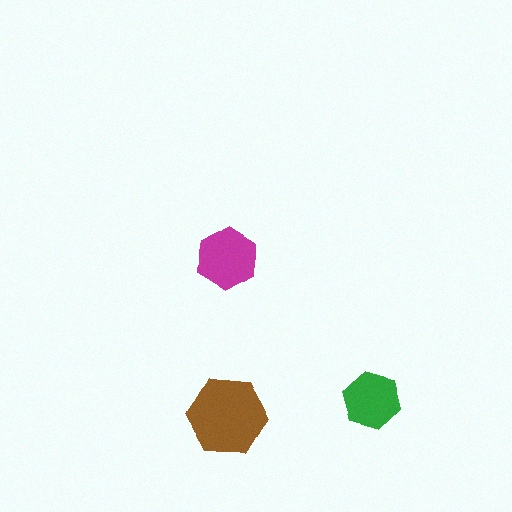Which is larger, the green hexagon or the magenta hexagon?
The magenta one.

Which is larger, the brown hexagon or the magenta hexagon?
The brown one.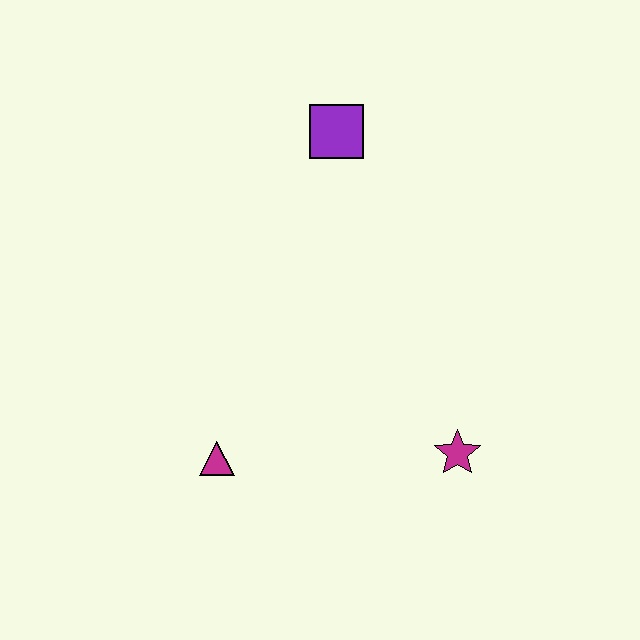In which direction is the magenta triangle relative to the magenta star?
The magenta triangle is to the left of the magenta star.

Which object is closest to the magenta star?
The magenta triangle is closest to the magenta star.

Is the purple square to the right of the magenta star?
No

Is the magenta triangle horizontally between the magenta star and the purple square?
No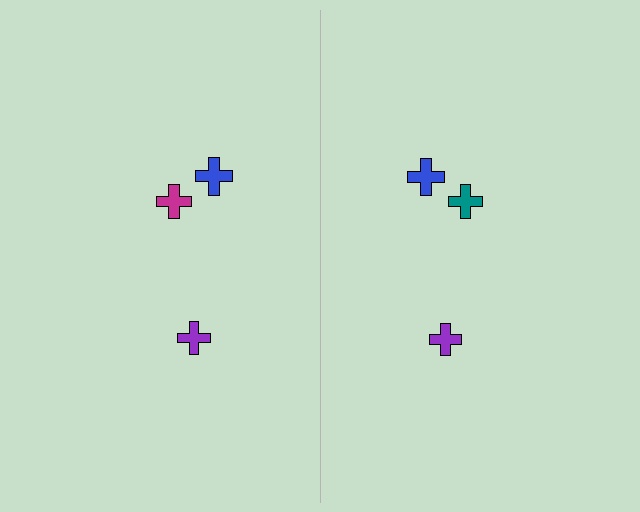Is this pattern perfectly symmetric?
No, the pattern is not perfectly symmetric. The teal cross on the right side breaks the symmetry — its mirror counterpart is magenta.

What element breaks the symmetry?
The teal cross on the right side breaks the symmetry — its mirror counterpart is magenta.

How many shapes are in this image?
There are 6 shapes in this image.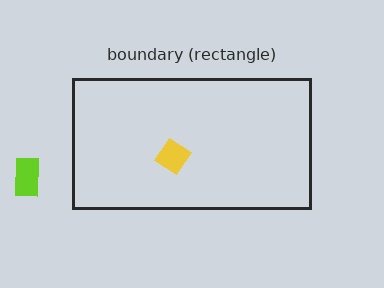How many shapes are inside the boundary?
1 inside, 1 outside.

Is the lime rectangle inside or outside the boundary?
Outside.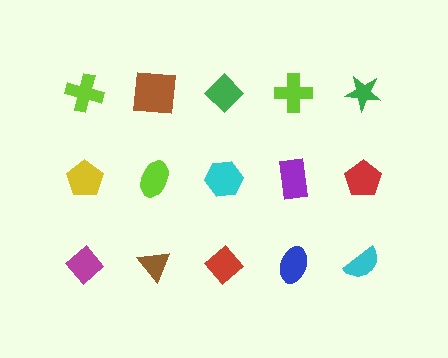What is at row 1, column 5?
A green star.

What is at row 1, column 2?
A brown square.